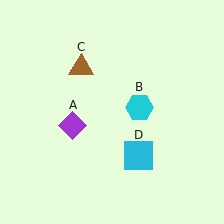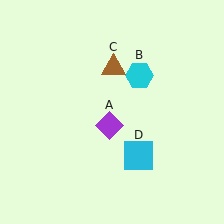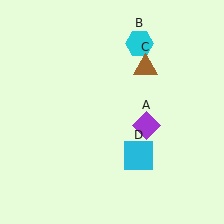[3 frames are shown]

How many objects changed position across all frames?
3 objects changed position: purple diamond (object A), cyan hexagon (object B), brown triangle (object C).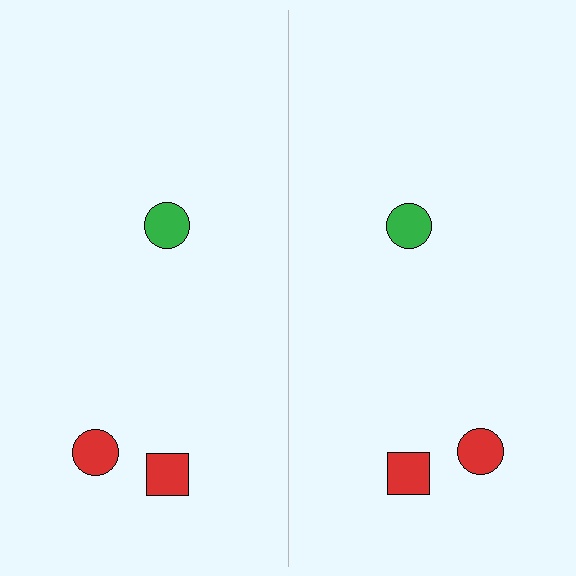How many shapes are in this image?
There are 6 shapes in this image.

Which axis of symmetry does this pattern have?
The pattern has a vertical axis of symmetry running through the center of the image.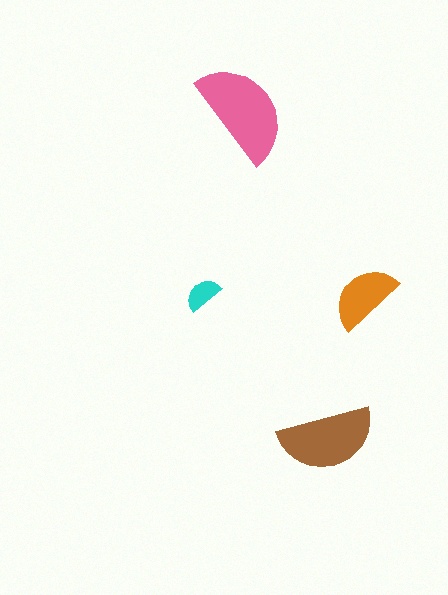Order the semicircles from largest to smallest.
the pink one, the brown one, the orange one, the cyan one.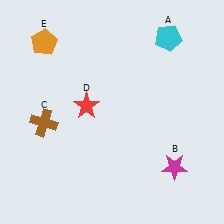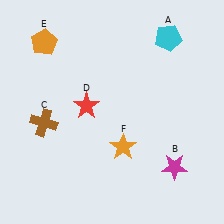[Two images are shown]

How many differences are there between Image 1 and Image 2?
There is 1 difference between the two images.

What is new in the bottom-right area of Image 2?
An orange star (F) was added in the bottom-right area of Image 2.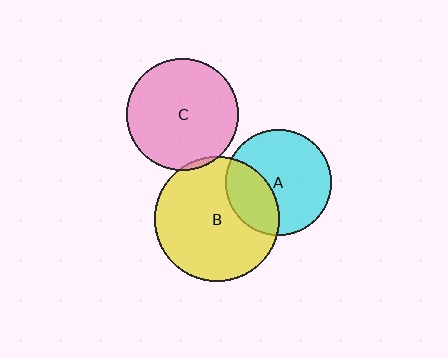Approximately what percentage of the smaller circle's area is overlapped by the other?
Approximately 30%.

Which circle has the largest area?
Circle B (yellow).